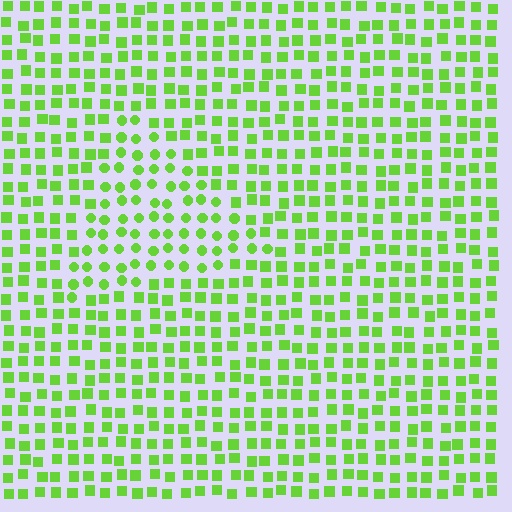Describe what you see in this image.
The image is filled with small lime elements arranged in a uniform grid. A triangle-shaped region contains circles, while the surrounding area contains squares. The boundary is defined purely by the change in element shape.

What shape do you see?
I see a triangle.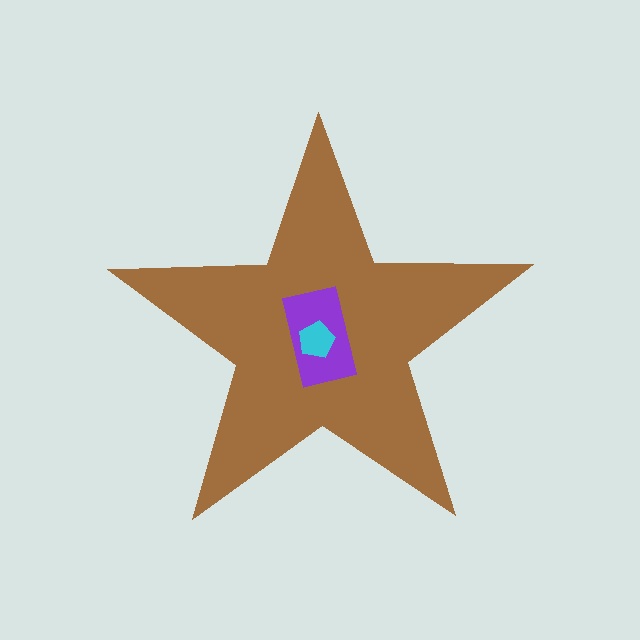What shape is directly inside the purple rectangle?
The cyan pentagon.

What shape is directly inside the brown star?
The purple rectangle.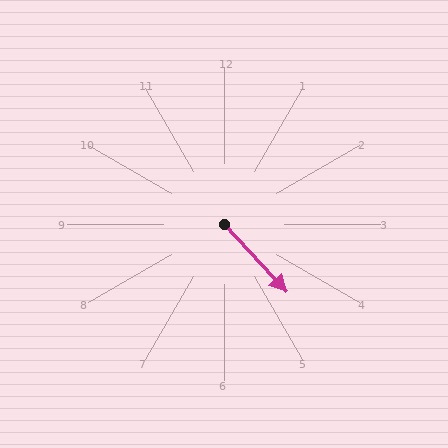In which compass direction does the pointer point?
Southeast.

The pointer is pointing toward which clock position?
Roughly 5 o'clock.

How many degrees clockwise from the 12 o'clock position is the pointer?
Approximately 138 degrees.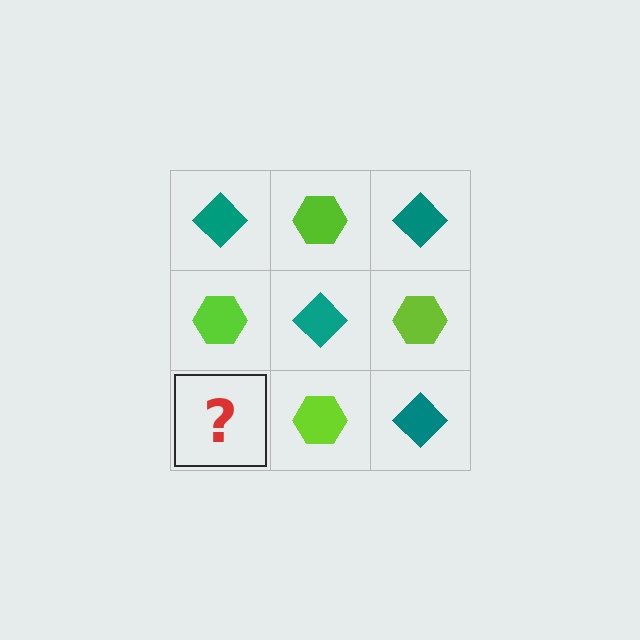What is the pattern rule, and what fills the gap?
The rule is that it alternates teal diamond and lime hexagon in a checkerboard pattern. The gap should be filled with a teal diamond.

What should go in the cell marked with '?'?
The missing cell should contain a teal diamond.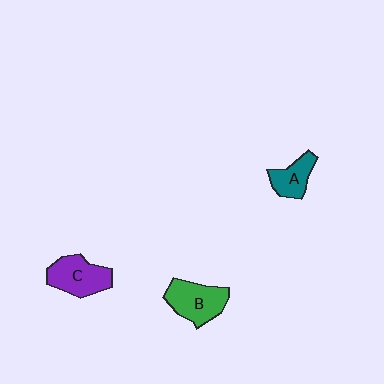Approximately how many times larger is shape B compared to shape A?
Approximately 1.5 times.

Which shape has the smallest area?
Shape A (teal).